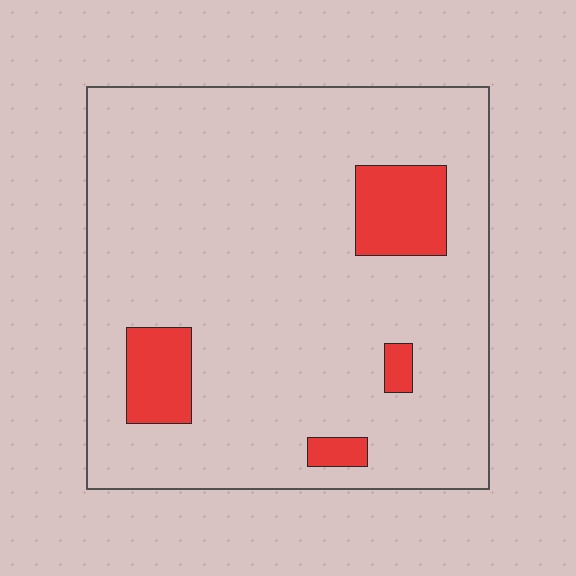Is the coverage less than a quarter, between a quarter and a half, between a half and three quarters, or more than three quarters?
Less than a quarter.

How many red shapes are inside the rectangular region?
4.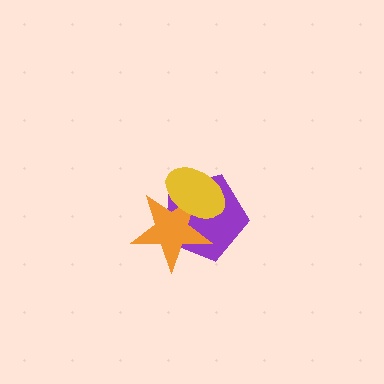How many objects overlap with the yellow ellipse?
2 objects overlap with the yellow ellipse.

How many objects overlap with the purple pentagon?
2 objects overlap with the purple pentagon.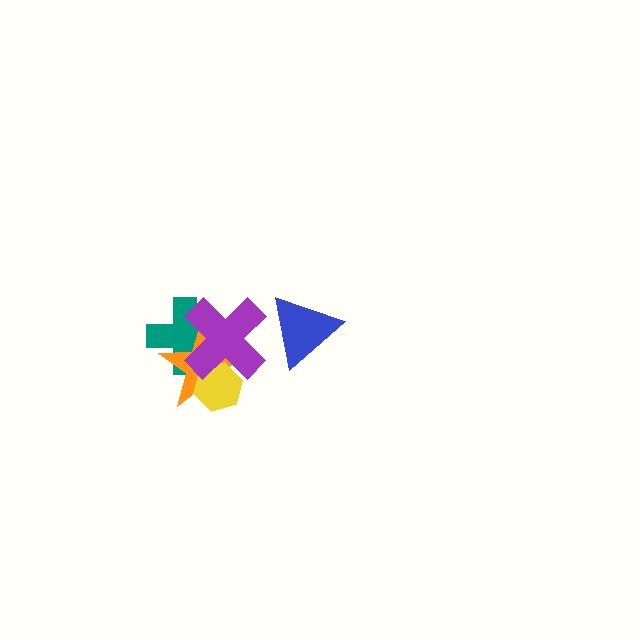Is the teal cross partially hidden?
Yes, it is partially covered by another shape.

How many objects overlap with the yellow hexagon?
2 objects overlap with the yellow hexagon.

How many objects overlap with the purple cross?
3 objects overlap with the purple cross.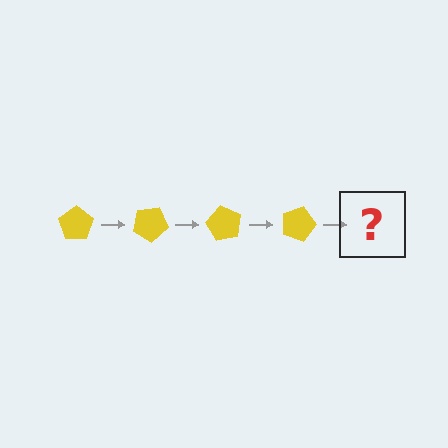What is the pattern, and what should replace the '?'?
The pattern is that the pentagon rotates 30 degrees each step. The '?' should be a yellow pentagon rotated 120 degrees.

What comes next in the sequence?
The next element should be a yellow pentagon rotated 120 degrees.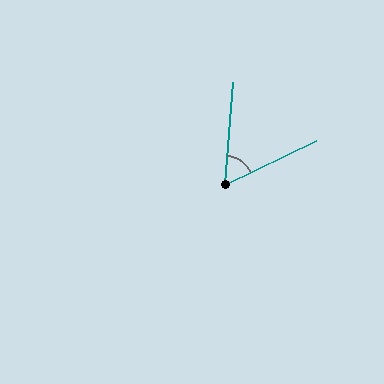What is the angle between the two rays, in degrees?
Approximately 60 degrees.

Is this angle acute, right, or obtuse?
It is acute.